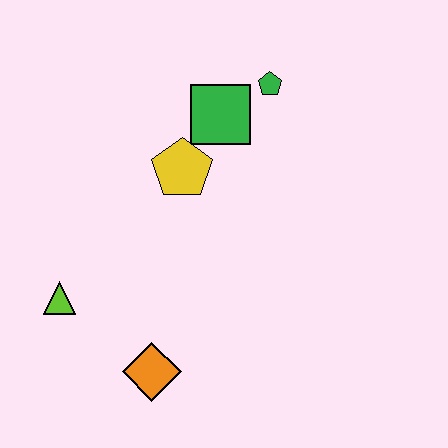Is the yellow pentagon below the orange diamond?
No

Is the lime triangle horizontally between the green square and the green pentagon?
No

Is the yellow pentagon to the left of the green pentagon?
Yes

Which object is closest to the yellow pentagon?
The green square is closest to the yellow pentagon.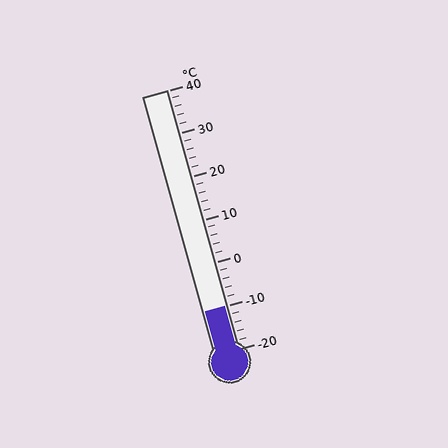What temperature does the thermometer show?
The thermometer shows approximately -10°C.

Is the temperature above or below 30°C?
The temperature is below 30°C.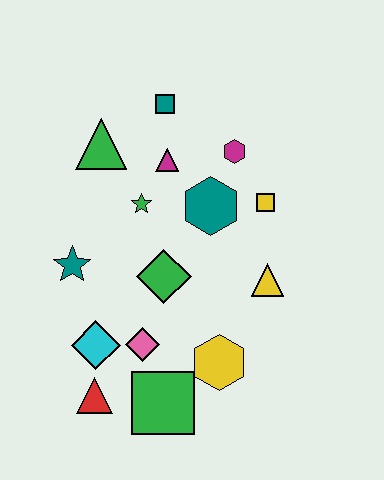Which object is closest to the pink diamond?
The cyan diamond is closest to the pink diamond.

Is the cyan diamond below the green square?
No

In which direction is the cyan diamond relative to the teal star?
The cyan diamond is below the teal star.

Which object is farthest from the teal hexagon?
The red triangle is farthest from the teal hexagon.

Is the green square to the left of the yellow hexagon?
Yes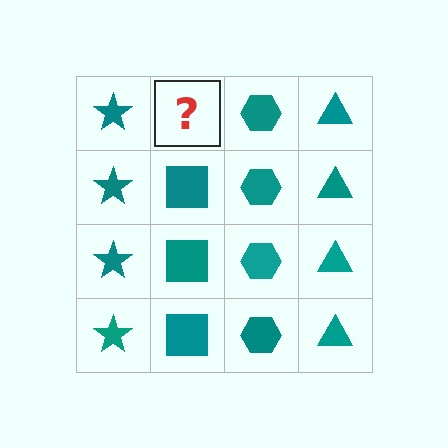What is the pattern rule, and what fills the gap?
The rule is that each column has a consistent shape. The gap should be filled with a teal square.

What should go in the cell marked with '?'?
The missing cell should contain a teal square.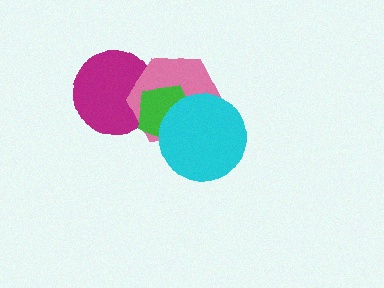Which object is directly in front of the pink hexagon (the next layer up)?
The green pentagon is directly in front of the pink hexagon.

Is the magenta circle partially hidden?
Yes, it is partially covered by another shape.